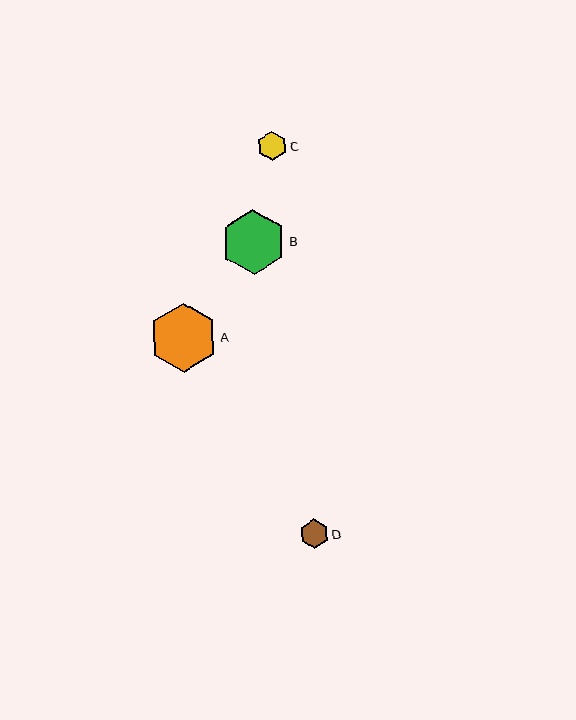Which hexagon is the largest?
Hexagon A is the largest with a size of approximately 68 pixels.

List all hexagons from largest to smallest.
From largest to smallest: A, B, D, C.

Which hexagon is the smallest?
Hexagon C is the smallest with a size of approximately 29 pixels.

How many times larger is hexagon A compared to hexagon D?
Hexagon A is approximately 2.3 times the size of hexagon D.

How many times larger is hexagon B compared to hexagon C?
Hexagon B is approximately 2.2 times the size of hexagon C.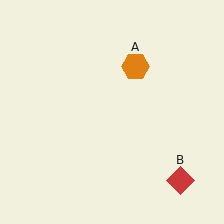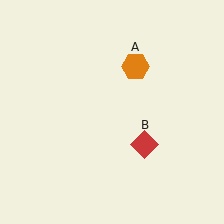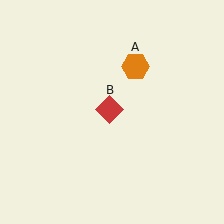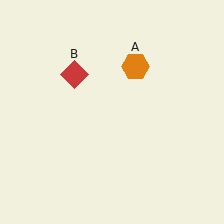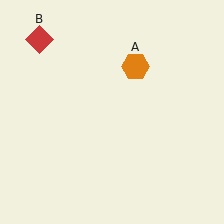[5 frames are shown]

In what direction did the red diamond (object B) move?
The red diamond (object B) moved up and to the left.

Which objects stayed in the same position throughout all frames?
Orange hexagon (object A) remained stationary.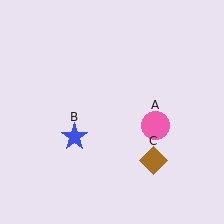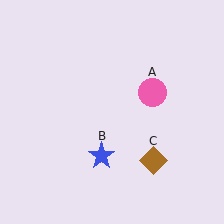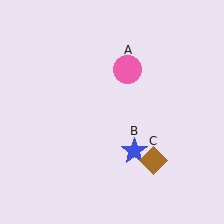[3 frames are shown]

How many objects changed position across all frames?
2 objects changed position: pink circle (object A), blue star (object B).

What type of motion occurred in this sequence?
The pink circle (object A), blue star (object B) rotated counterclockwise around the center of the scene.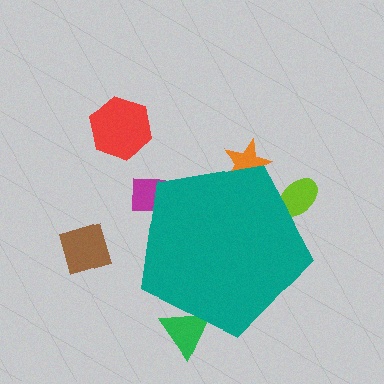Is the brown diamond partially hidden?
No, the brown diamond is fully visible.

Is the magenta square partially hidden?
Yes, the magenta square is partially hidden behind the teal pentagon.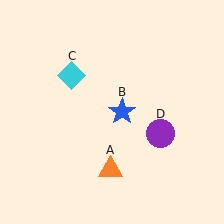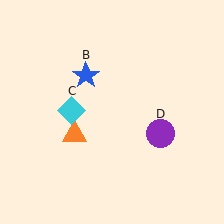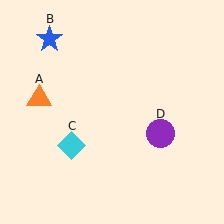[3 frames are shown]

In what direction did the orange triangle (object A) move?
The orange triangle (object A) moved up and to the left.